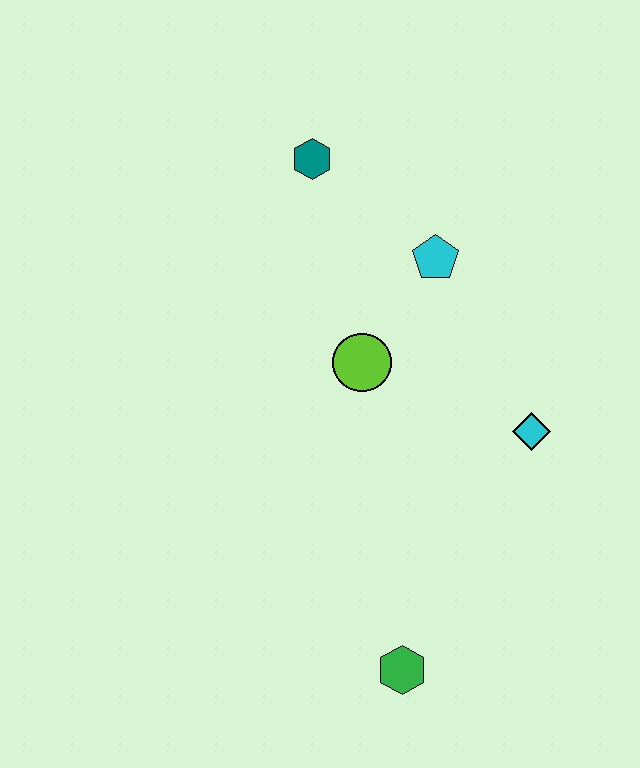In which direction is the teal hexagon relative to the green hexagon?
The teal hexagon is above the green hexagon.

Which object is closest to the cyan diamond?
The lime circle is closest to the cyan diamond.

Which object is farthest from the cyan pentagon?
The green hexagon is farthest from the cyan pentagon.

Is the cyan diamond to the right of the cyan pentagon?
Yes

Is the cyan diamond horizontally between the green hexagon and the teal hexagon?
No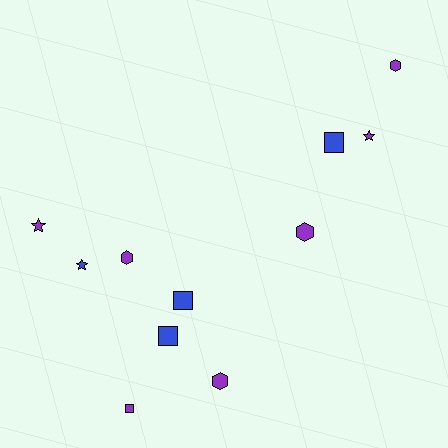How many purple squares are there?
There is 1 purple square.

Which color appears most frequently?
Purple, with 7 objects.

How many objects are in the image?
There are 11 objects.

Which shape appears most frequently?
Hexagon, with 4 objects.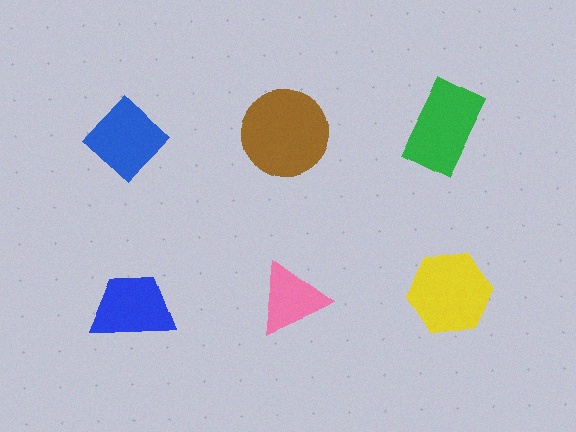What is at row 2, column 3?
A yellow hexagon.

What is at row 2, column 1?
A blue trapezoid.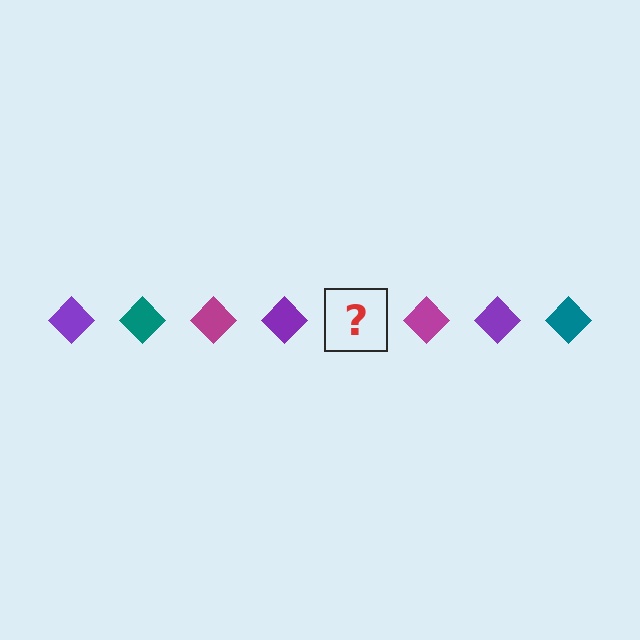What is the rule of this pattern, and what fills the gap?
The rule is that the pattern cycles through purple, teal, magenta diamonds. The gap should be filled with a teal diamond.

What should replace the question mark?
The question mark should be replaced with a teal diamond.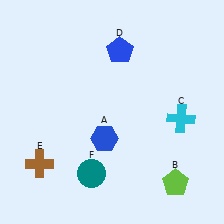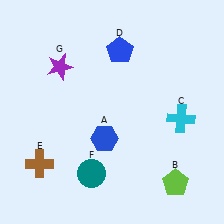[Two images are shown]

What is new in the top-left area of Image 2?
A purple star (G) was added in the top-left area of Image 2.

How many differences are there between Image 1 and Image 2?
There is 1 difference between the two images.